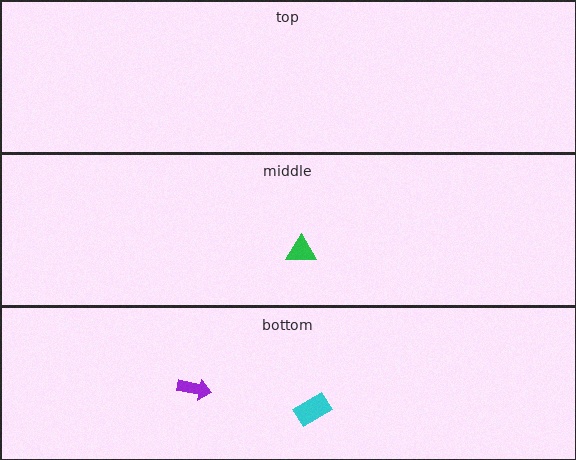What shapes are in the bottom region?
The cyan rectangle, the purple arrow.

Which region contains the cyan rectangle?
The bottom region.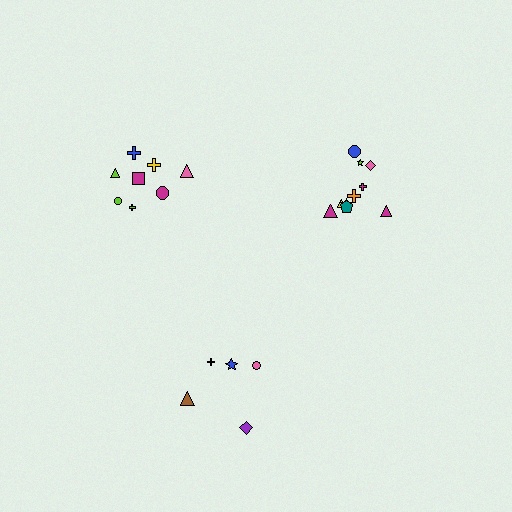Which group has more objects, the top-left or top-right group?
The top-right group.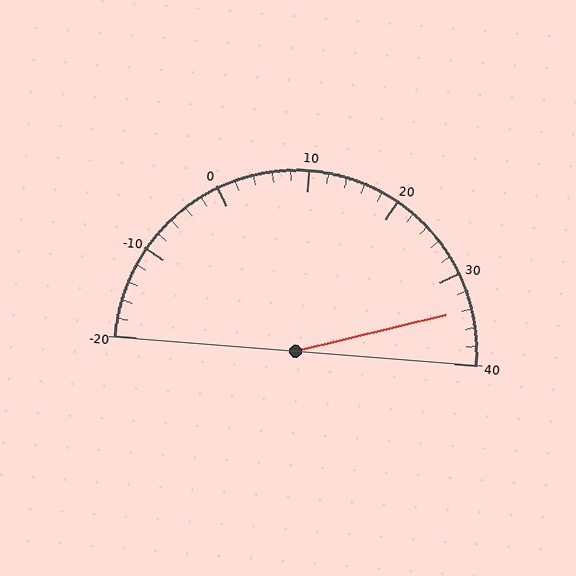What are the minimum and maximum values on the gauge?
The gauge ranges from -20 to 40.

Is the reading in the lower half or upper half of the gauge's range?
The reading is in the upper half of the range (-20 to 40).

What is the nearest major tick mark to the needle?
The nearest major tick mark is 30.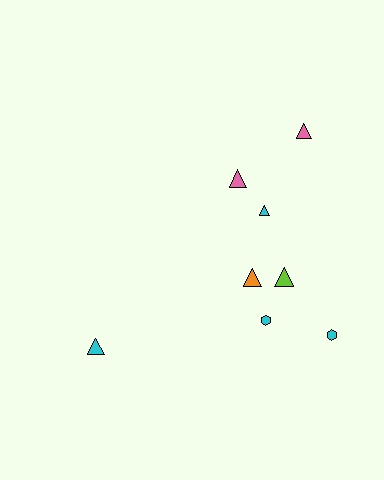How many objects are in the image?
There are 8 objects.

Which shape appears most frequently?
Triangle, with 6 objects.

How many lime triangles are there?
There is 1 lime triangle.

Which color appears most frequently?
Cyan, with 4 objects.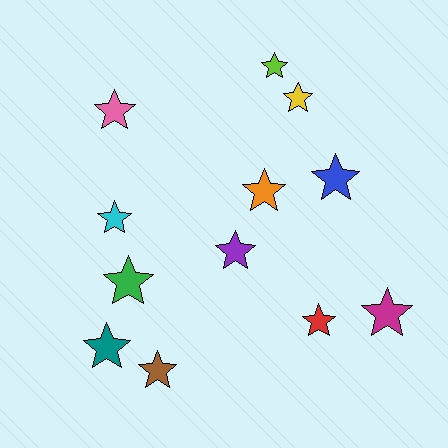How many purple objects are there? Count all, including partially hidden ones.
There is 1 purple object.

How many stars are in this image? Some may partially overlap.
There are 12 stars.